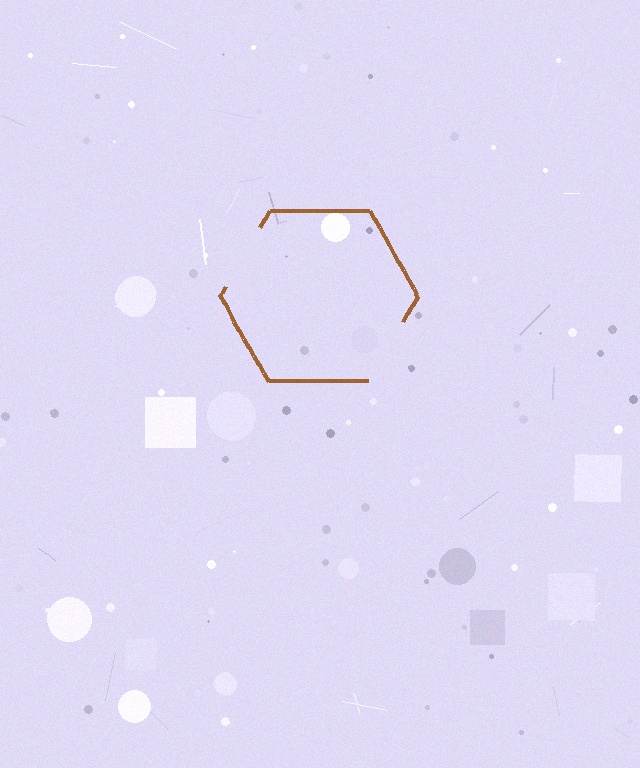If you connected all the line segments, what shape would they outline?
They would outline a hexagon.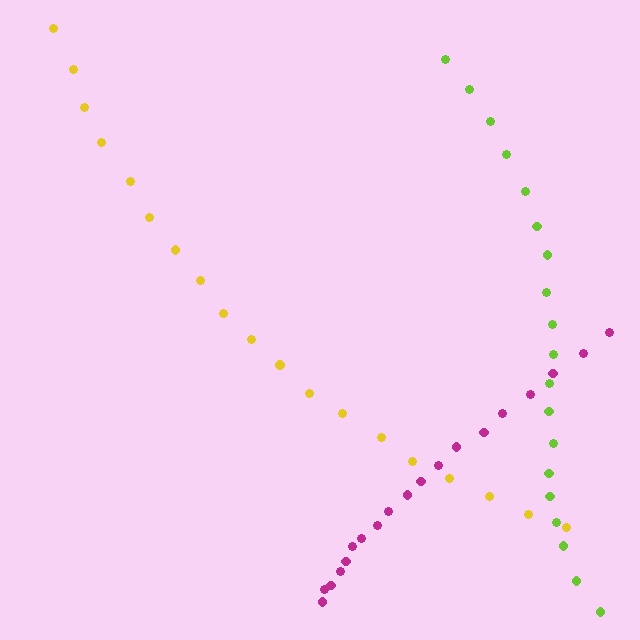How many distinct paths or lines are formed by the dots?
There are 3 distinct paths.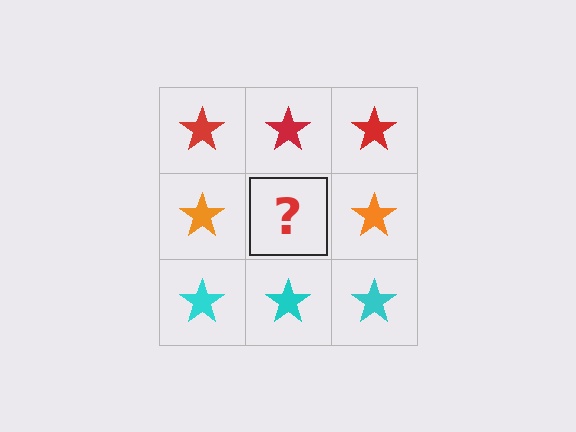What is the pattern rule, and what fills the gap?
The rule is that each row has a consistent color. The gap should be filled with an orange star.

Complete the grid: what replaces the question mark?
The question mark should be replaced with an orange star.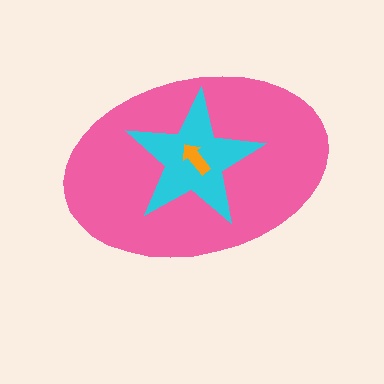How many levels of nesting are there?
3.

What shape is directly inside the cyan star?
The orange arrow.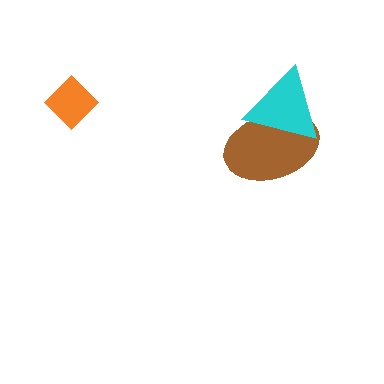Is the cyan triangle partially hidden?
No, no other shape covers it.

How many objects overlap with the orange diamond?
0 objects overlap with the orange diamond.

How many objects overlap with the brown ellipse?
1 object overlaps with the brown ellipse.